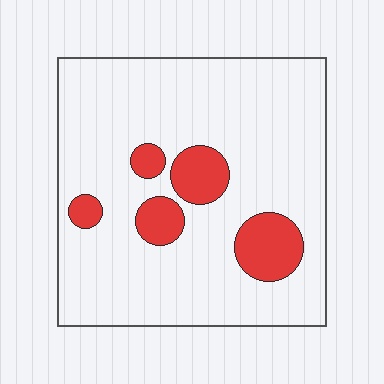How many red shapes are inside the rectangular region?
5.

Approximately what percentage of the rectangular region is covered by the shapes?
Approximately 15%.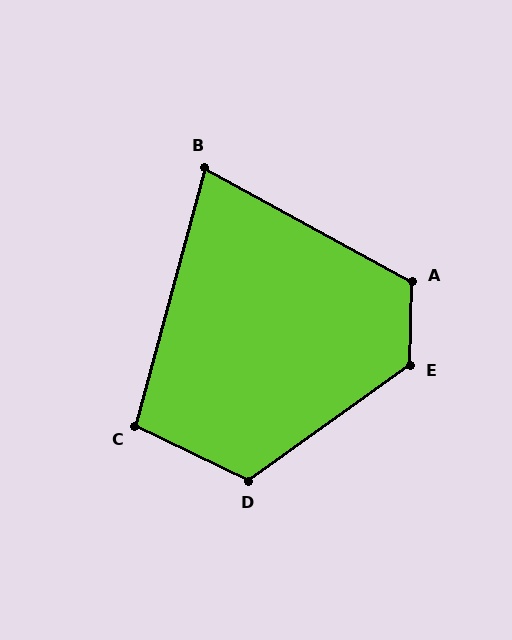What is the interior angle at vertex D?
Approximately 119 degrees (obtuse).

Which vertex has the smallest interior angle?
B, at approximately 76 degrees.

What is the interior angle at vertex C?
Approximately 101 degrees (obtuse).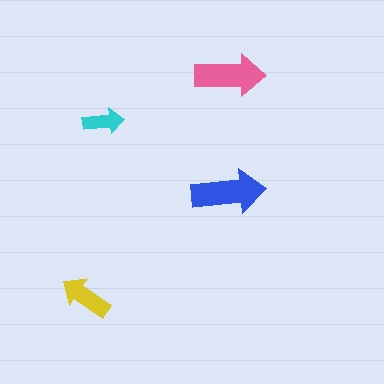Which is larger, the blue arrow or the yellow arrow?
The blue one.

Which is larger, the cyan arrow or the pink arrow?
The pink one.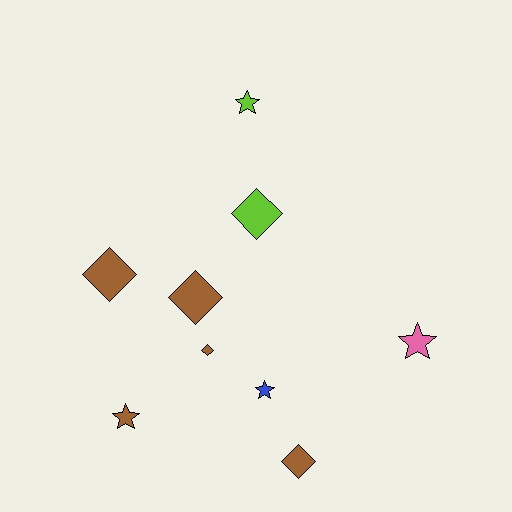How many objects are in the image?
There are 9 objects.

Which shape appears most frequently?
Diamond, with 5 objects.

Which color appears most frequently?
Brown, with 5 objects.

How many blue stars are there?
There is 1 blue star.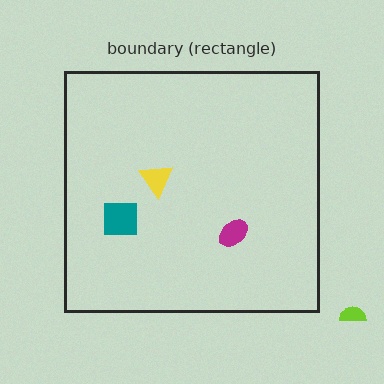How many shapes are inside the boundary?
3 inside, 1 outside.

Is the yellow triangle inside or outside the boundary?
Inside.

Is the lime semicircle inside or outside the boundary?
Outside.